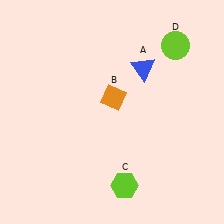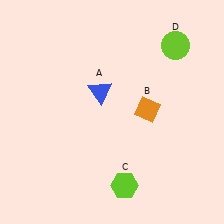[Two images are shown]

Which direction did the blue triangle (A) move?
The blue triangle (A) moved left.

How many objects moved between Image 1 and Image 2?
2 objects moved between the two images.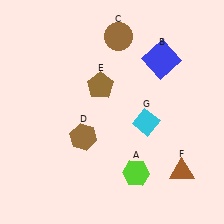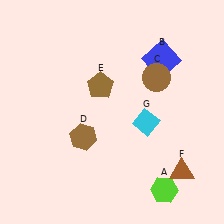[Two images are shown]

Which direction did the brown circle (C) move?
The brown circle (C) moved down.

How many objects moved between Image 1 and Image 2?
2 objects moved between the two images.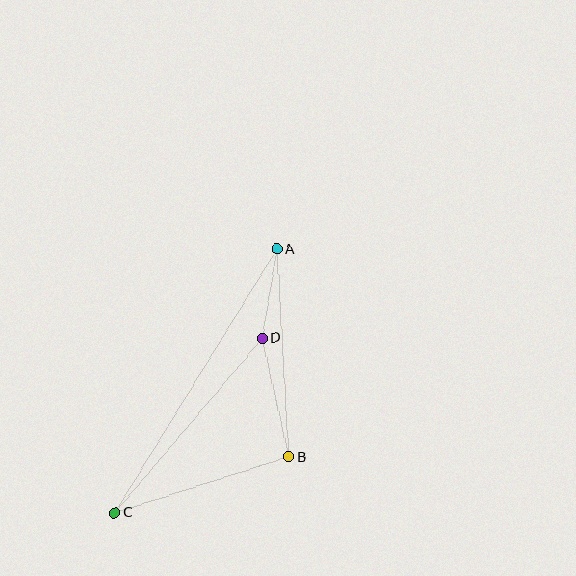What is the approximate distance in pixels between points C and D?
The distance between C and D is approximately 229 pixels.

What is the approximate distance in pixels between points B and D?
The distance between B and D is approximately 122 pixels.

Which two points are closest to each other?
Points A and D are closest to each other.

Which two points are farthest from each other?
Points A and C are farthest from each other.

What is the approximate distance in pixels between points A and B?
The distance between A and B is approximately 208 pixels.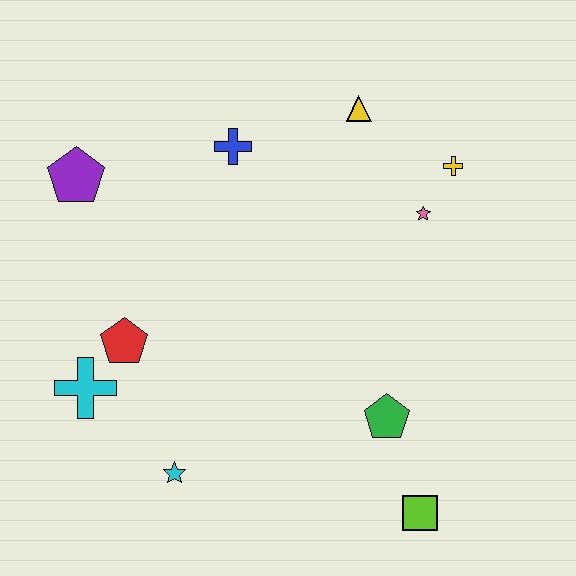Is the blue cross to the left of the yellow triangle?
Yes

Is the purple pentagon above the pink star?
Yes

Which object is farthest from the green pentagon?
The purple pentagon is farthest from the green pentagon.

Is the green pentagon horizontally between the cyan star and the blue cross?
No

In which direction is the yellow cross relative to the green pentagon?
The yellow cross is above the green pentagon.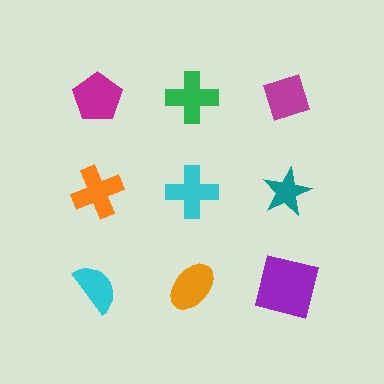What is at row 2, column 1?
An orange cross.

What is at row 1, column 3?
A magenta diamond.